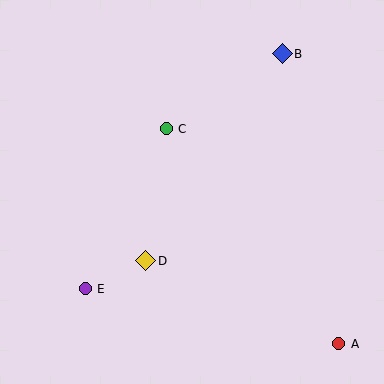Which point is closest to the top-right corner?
Point B is closest to the top-right corner.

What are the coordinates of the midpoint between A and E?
The midpoint between A and E is at (212, 316).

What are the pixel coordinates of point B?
Point B is at (282, 54).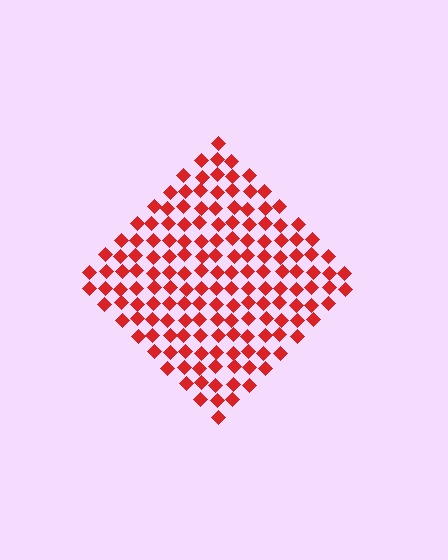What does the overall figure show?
The overall figure shows a diamond.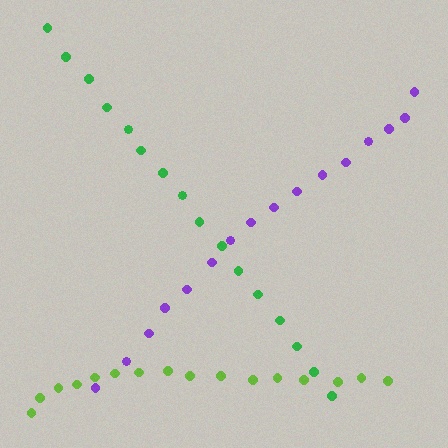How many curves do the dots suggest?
There are 3 distinct paths.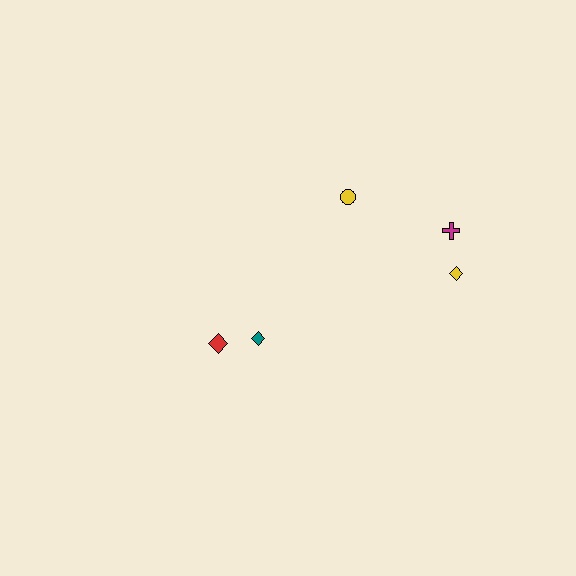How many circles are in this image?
There is 1 circle.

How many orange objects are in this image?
There are no orange objects.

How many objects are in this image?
There are 5 objects.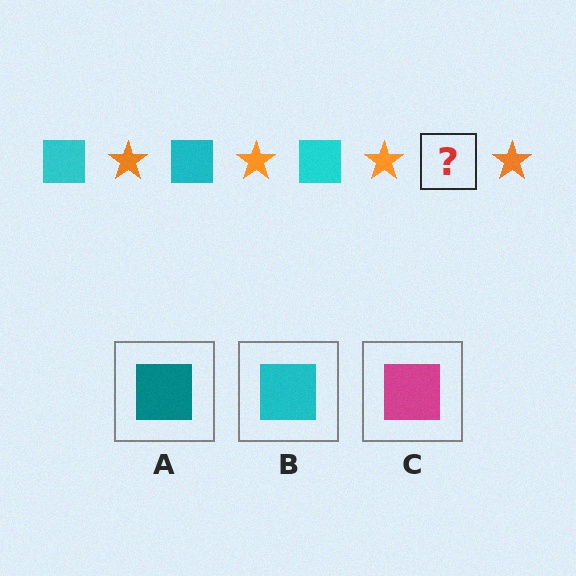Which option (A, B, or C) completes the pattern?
B.